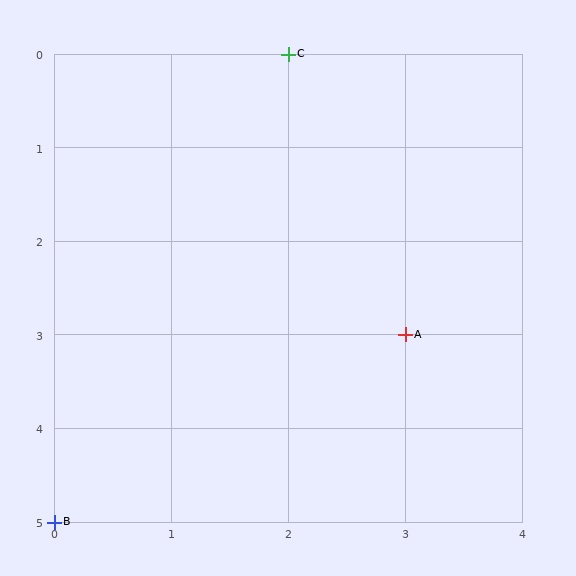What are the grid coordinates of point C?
Point C is at grid coordinates (2, 0).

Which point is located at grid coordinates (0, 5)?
Point B is at (0, 5).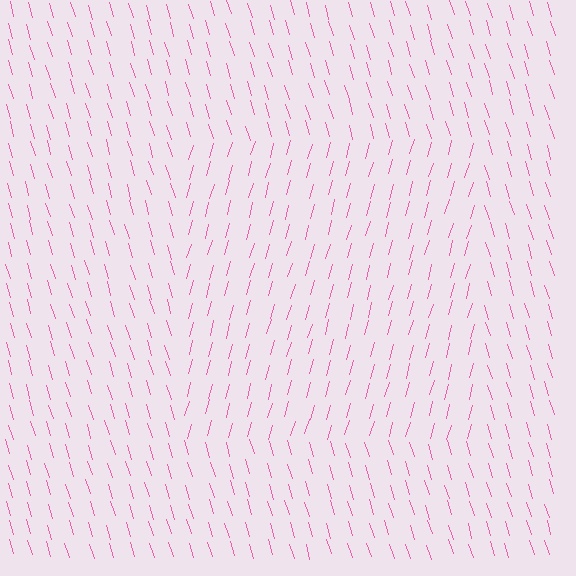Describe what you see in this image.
The image is filled with small pink line segments. A rectangle region in the image has lines oriented differently from the surrounding lines, creating a visible texture boundary.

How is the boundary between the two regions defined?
The boundary is defined purely by a change in line orientation (approximately 33 degrees difference). All lines are the same color and thickness.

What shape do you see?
I see a rectangle.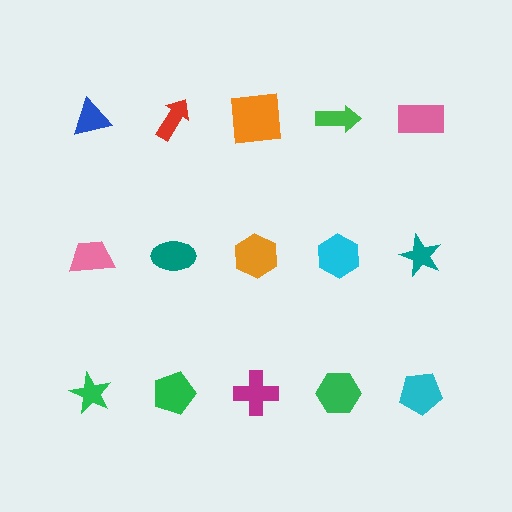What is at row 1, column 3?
An orange square.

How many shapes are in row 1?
5 shapes.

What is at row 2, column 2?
A teal ellipse.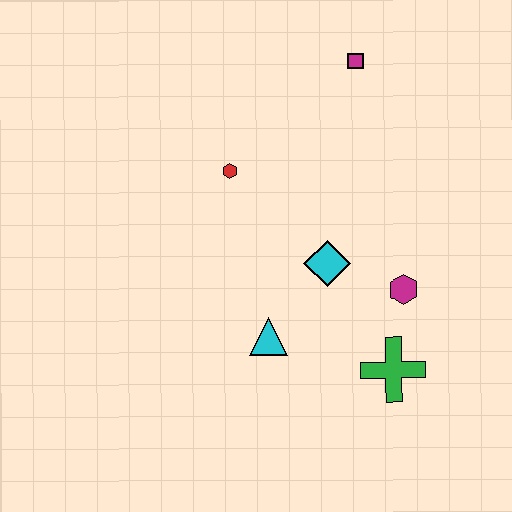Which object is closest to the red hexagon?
The cyan diamond is closest to the red hexagon.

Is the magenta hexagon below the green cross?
No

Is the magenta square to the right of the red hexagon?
Yes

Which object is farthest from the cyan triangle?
The magenta square is farthest from the cyan triangle.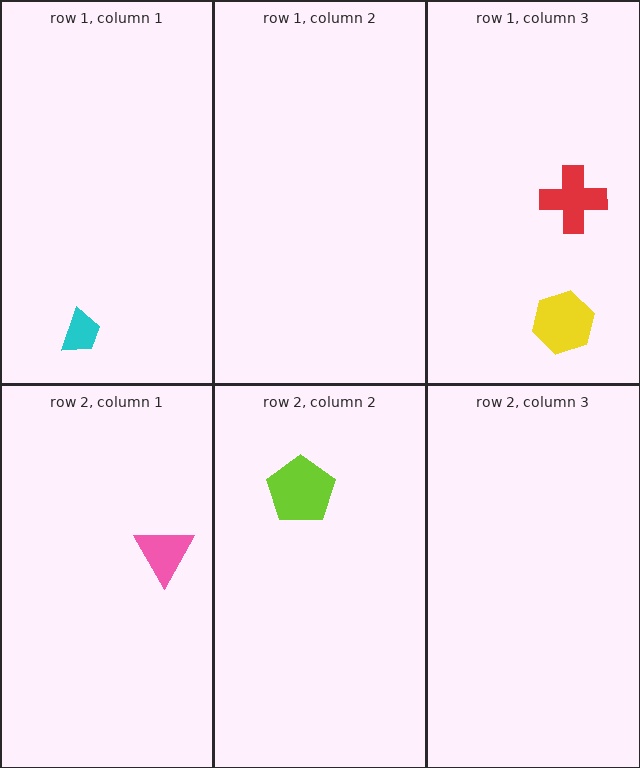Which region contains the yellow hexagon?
The row 1, column 3 region.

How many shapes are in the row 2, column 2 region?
1.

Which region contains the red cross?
The row 1, column 3 region.